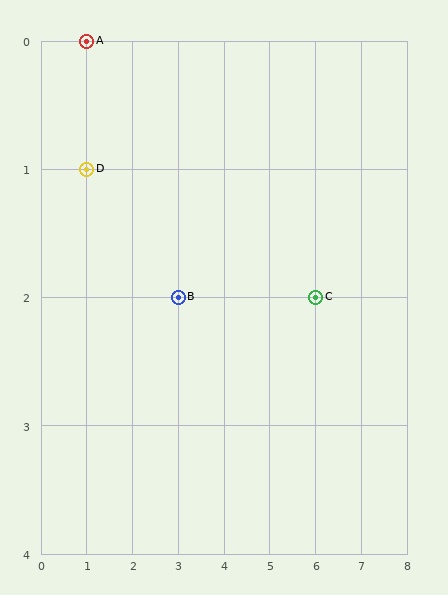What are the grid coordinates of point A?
Point A is at grid coordinates (1, 0).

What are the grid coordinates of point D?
Point D is at grid coordinates (1, 1).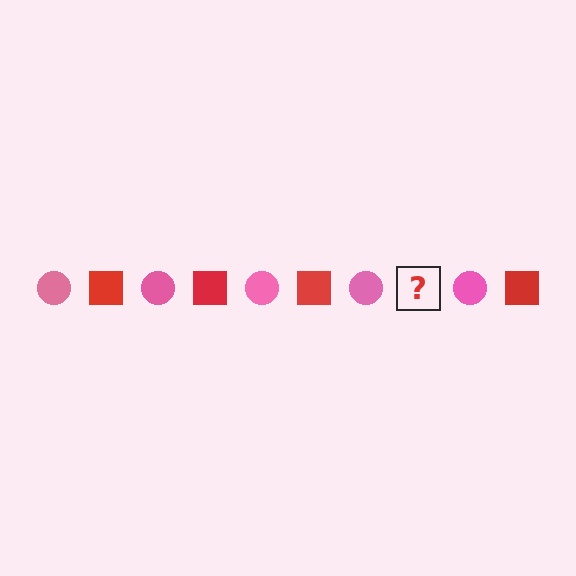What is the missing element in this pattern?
The missing element is a red square.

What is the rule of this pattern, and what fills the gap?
The rule is that the pattern alternates between pink circle and red square. The gap should be filled with a red square.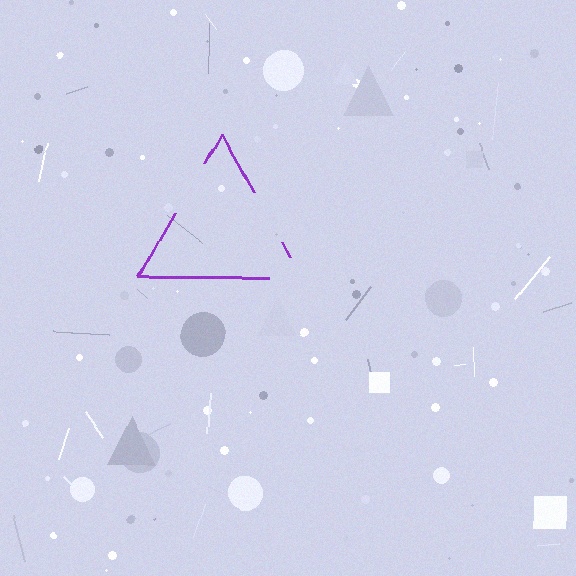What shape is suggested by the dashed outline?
The dashed outline suggests a triangle.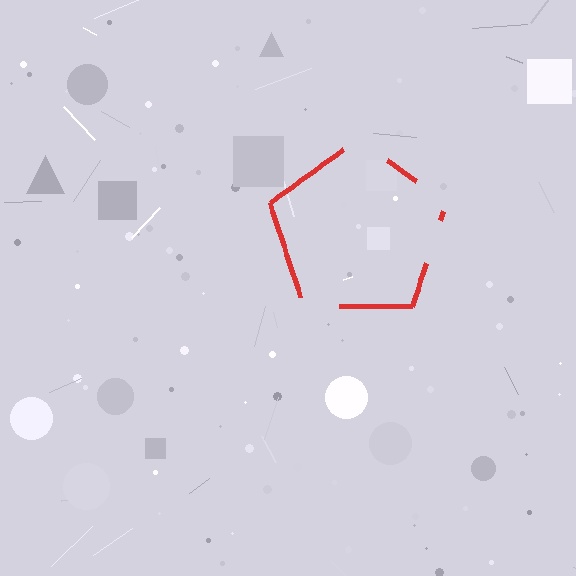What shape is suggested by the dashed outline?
The dashed outline suggests a pentagon.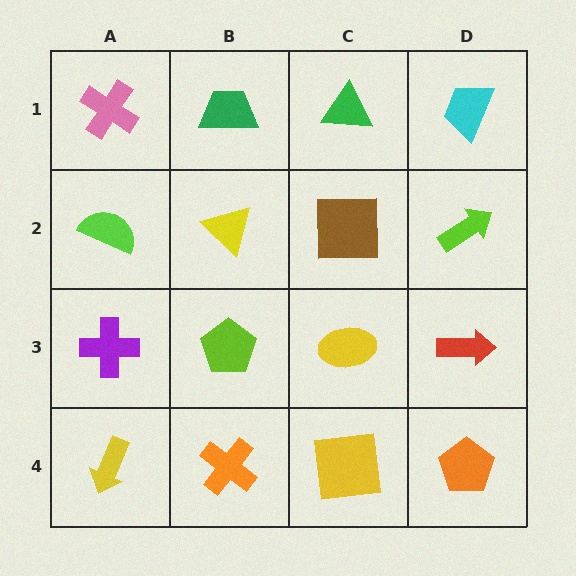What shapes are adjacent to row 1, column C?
A brown square (row 2, column C), a green trapezoid (row 1, column B), a cyan trapezoid (row 1, column D).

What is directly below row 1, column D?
A lime arrow.